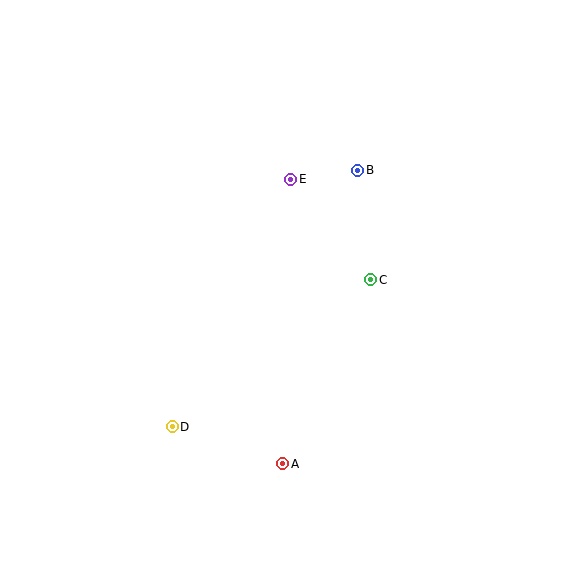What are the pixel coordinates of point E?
Point E is at (291, 179).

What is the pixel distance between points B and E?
The distance between B and E is 67 pixels.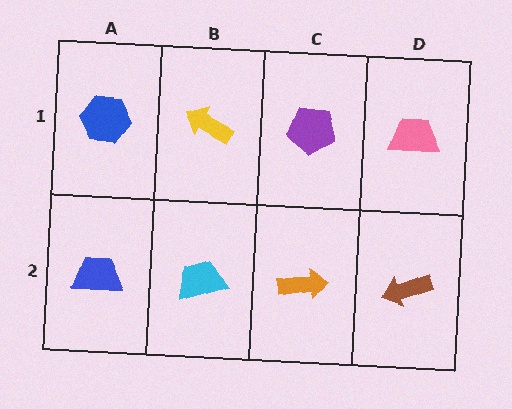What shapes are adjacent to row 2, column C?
A purple pentagon (row 1, column C), a cyan trapezoid (row 2, column B), a brown arrow (row 2, column D).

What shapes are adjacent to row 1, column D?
A brown arrow (row 2, column D), a purple pentagon (row 1, column C).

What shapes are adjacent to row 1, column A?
A blue trapezoid (row 2, column A), a yellow arrow (row 1, column B).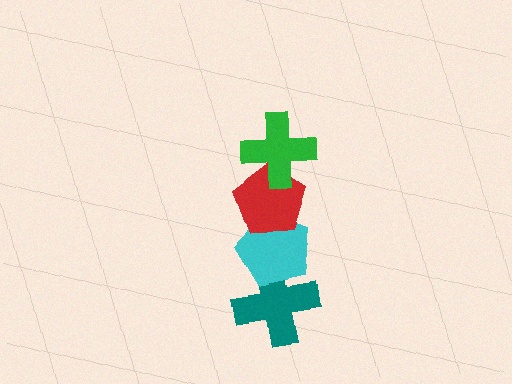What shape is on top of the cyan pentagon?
The red pentagon is on top of the cyan pentagon.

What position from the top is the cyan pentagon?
The cyan pentagon is 3rd from the top.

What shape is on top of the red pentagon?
The green cross is on top of the red pentagon.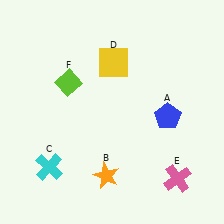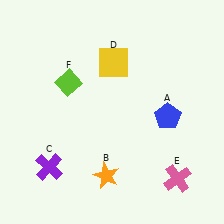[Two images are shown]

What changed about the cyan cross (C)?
In Image 1, C is cyan. In Image 2, it changed to purple.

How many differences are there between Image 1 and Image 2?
There is 1 difference between the two images.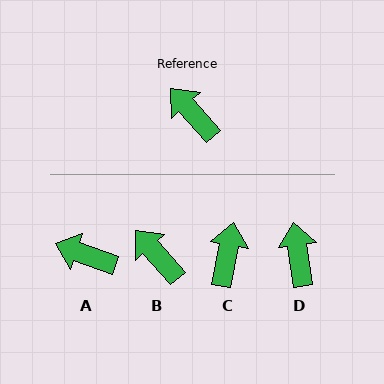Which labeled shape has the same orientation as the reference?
B.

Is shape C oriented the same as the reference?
No, it is off by about 53 degrees.